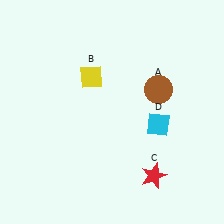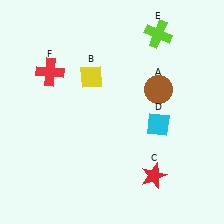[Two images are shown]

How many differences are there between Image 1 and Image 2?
There are 2 differences between the two images.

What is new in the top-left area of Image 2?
A red cross (F) was added in the top-left area of Image 2.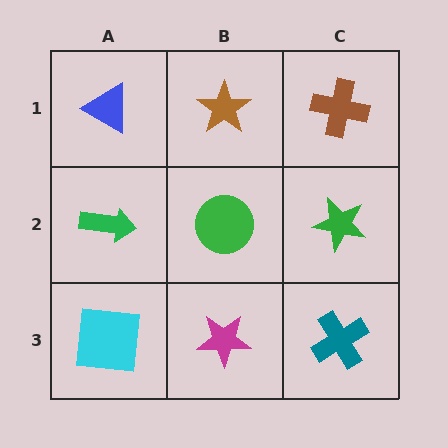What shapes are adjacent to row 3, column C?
A green star (row 2, column C), a magenta star (row 3, column B).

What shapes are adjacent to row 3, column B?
A green circle (row 2, column B), a cyan square (row 3, column A), a teal cross (row 3, column C).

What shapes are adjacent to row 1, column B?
A green circle (row 2, column B), a blue triangle (row 1, column A), a brown cross (row 1, column C).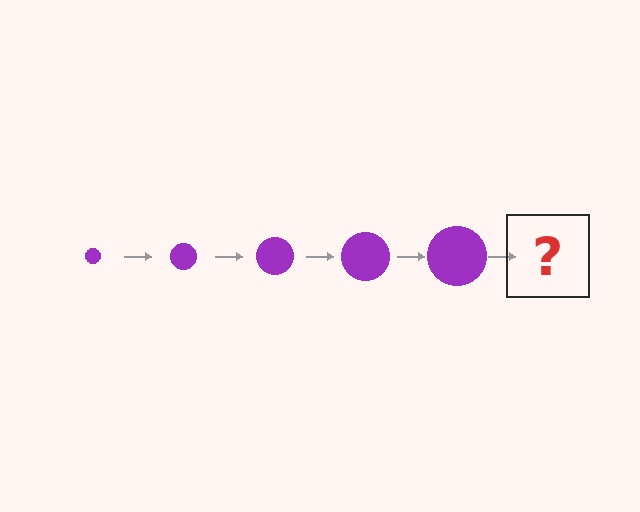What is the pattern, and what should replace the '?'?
The pattern is that the circle gets progressively larger each step. The '?' should be a purple circle, larger than the previous one.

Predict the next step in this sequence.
The next step is a purple circle, larger than the previous one.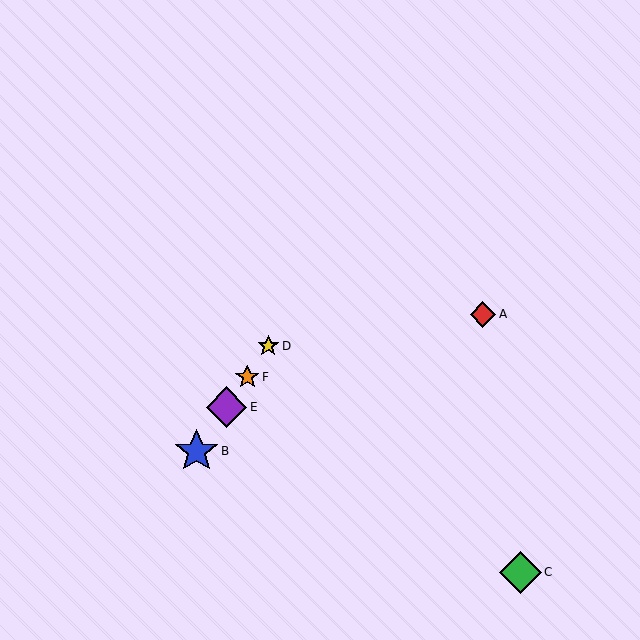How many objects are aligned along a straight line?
4 objects (B, D, E, F) are aligned along a straight line.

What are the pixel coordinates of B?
Object B is at (196, 451).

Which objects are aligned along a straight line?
Objects B, D, E, F are aligned along a straight line.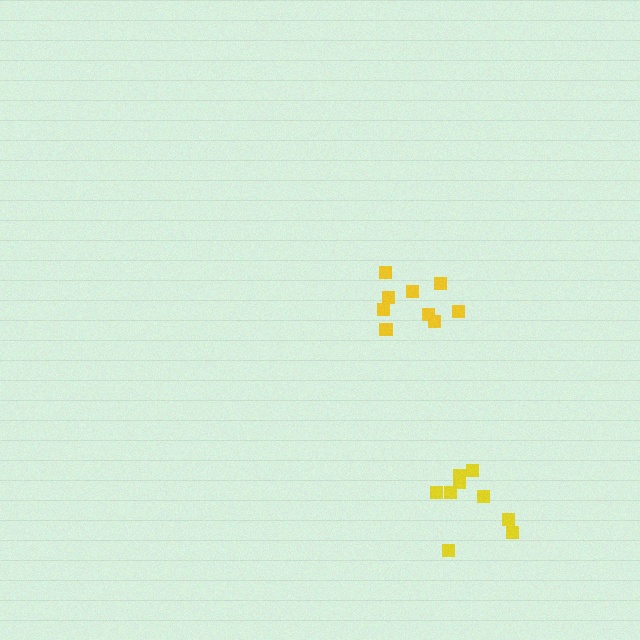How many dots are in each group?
Group 1: 9 dots, Group 2: 9 dots (18 total).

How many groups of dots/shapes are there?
There are 2 groups.